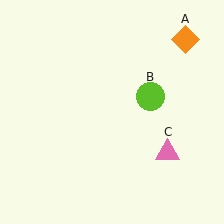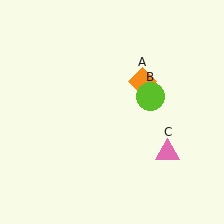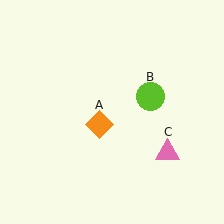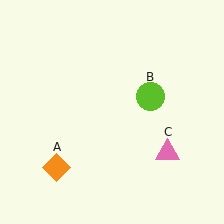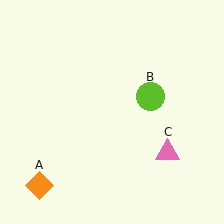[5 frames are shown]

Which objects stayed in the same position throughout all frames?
Lime circle (object B) and pink triangle (object C) remained stationary.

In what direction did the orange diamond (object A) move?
The orange diamond (object A) moved down and to the left.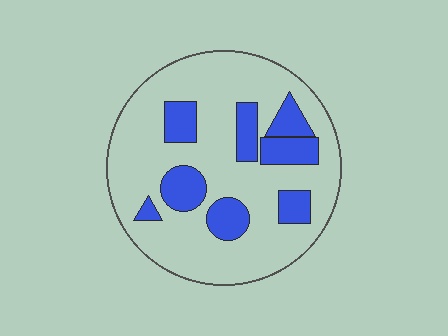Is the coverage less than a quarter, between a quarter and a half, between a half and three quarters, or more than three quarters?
Less than a quarter.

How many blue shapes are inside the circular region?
8.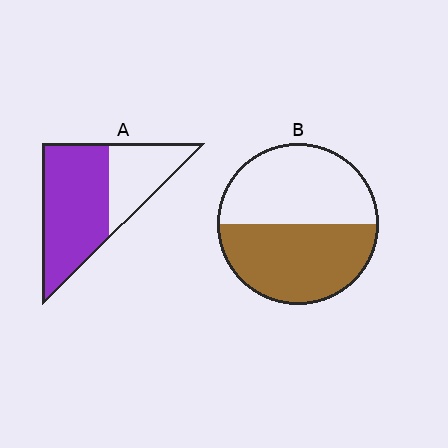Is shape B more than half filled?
Roughly half.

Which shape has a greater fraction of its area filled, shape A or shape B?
Shape A.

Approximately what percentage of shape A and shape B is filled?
A is approximately 65% and B is approximately 50%.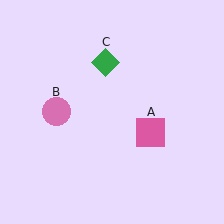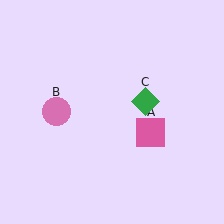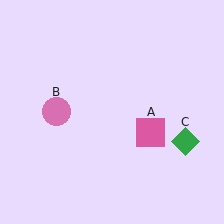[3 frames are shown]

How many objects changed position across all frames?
1 object changed position: green diamond (object C).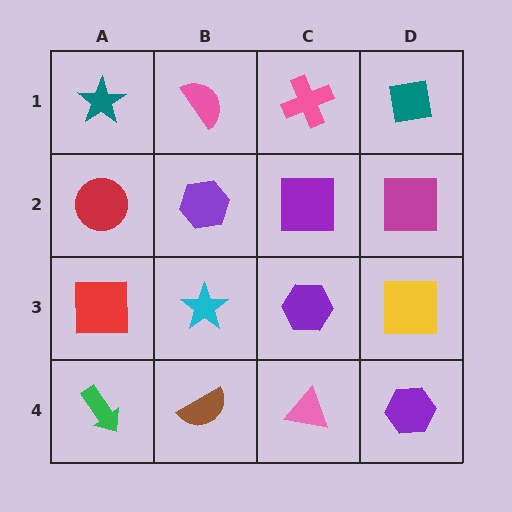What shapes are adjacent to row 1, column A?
A red circle (row 2, column A), a pink semicircle (row 1, column B).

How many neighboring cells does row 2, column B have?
4.